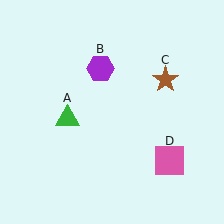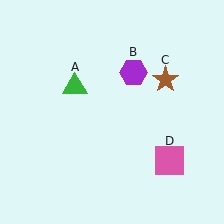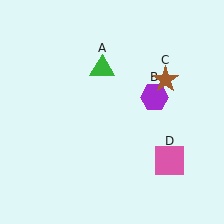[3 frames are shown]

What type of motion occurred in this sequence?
The green triangle (object A), purple hexagon (object B) rotated clockwise around the center of the scene.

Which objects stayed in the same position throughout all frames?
Brown star (object C) and pink square (object D) remained stationary.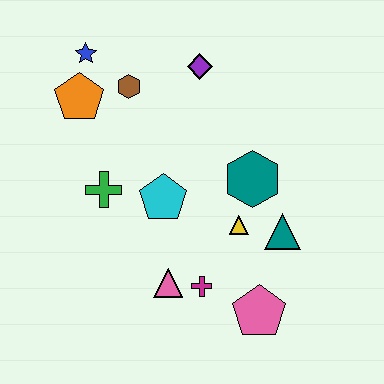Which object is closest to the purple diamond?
The brown hexagon is closest to the purple diamond.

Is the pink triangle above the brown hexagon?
No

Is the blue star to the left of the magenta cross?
Yes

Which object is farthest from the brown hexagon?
The pink pentagon is farthest from the brown hexagon.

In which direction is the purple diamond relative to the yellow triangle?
The purple diamond is above the yellow triangle.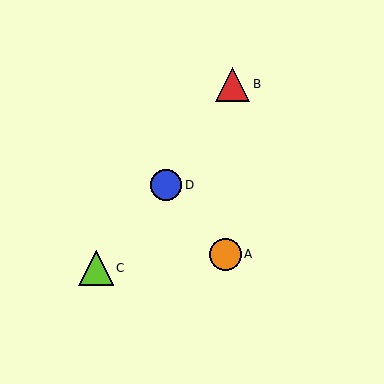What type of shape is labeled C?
Shape C is a lime triangle.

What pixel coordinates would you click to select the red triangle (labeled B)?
Click at (233, 84) to select the red triangle B.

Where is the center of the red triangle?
The center of the red triangle is at (233, 84).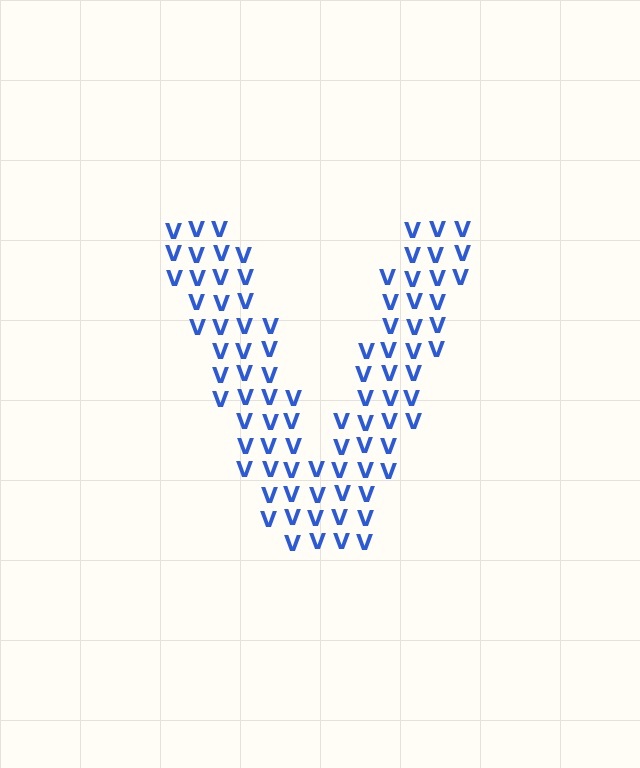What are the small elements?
The small elements are letter V's.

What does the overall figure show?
The overall figure shows the letter V.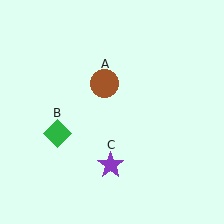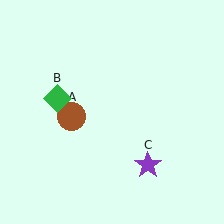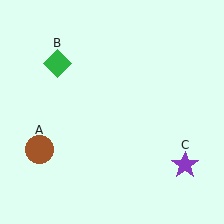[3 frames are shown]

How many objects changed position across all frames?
3 objects changed position: brown circle (object A), green diamond (object B), purple star (object C).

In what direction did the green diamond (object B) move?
The green diamond (object B) moved up.